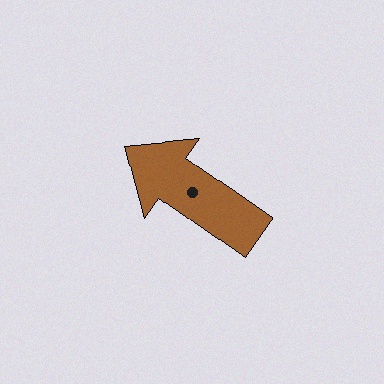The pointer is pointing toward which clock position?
Roughly 10 o'clock.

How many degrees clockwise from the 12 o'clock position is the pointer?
Approximately 305 degrees.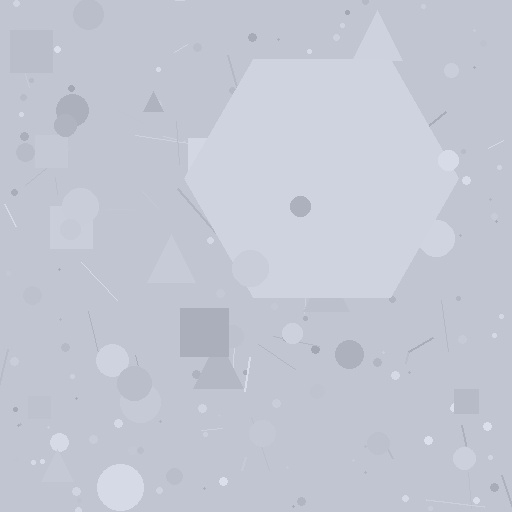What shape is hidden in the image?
A hexagon is hidden in the image.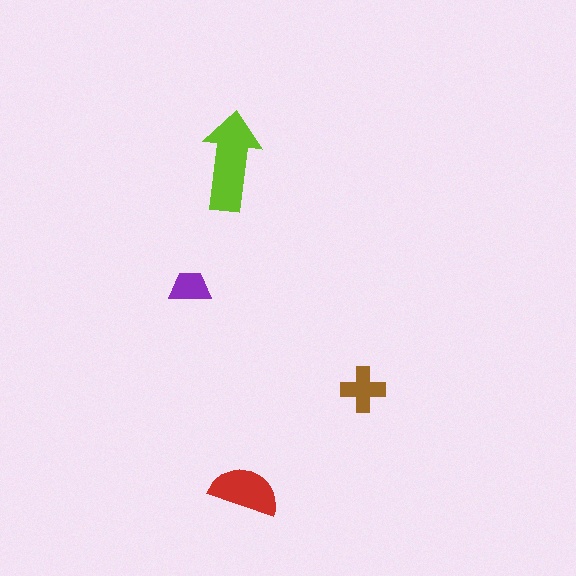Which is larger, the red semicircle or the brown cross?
The red semicircle.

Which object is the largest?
The lime arrow.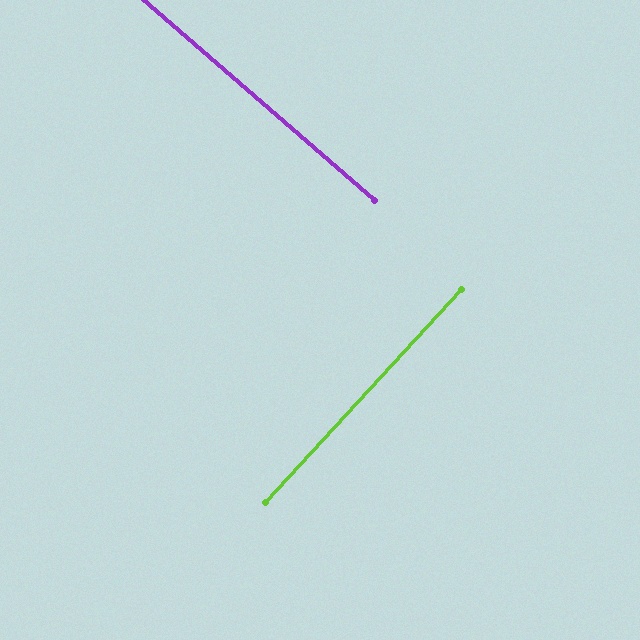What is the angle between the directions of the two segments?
Approximately 88 degrees.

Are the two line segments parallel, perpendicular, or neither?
Perpendicular — they meet at approximately 88°.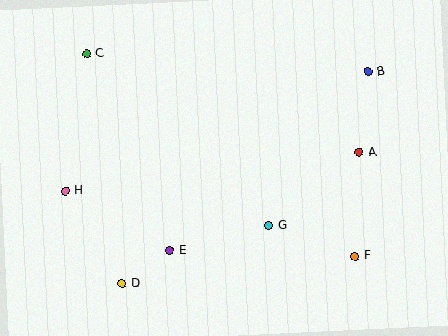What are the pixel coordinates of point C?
Point C is at (87, 54).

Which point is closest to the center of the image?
Point G at (268, 226) is closest to the center.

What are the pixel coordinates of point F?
Point F is at (355, 256).